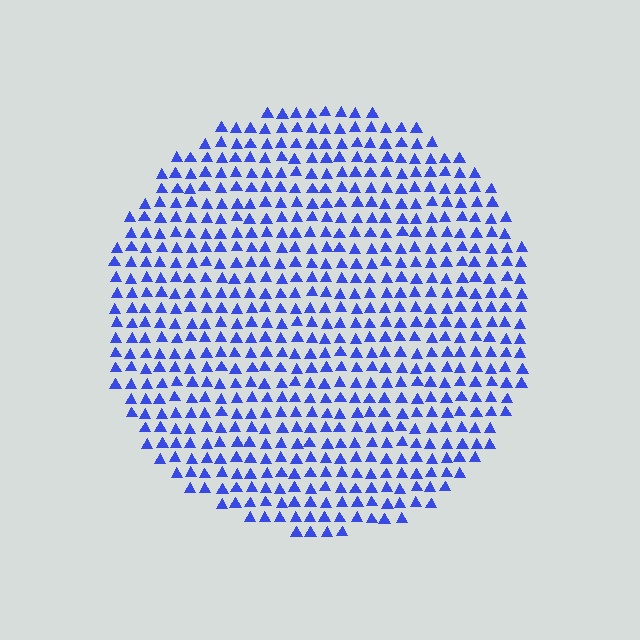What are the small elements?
The small elements are triangles.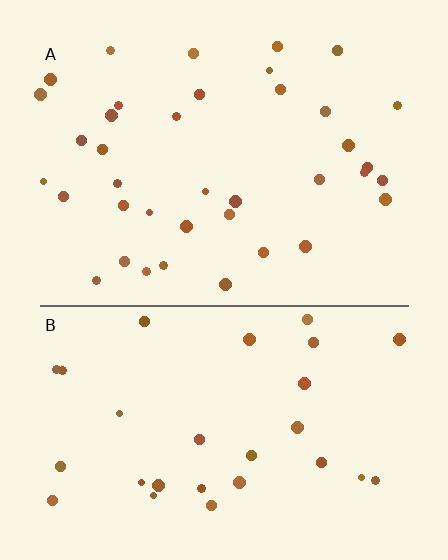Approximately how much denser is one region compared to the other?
Approximately 1.3× — region A over region B.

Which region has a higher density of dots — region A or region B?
A (the top).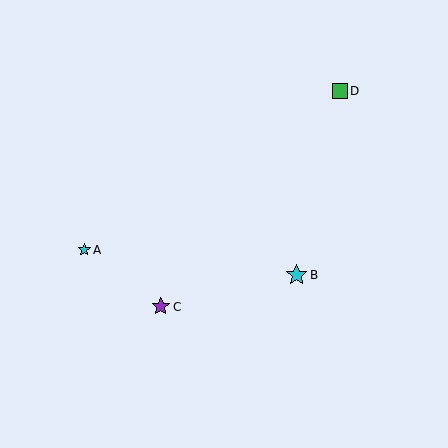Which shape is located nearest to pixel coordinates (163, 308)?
The purple star (labeled C) at (161, 307) is nearest to that location.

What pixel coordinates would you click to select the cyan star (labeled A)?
Click at (84, 250) to select the cyan star A.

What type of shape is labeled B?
Shape B is a cyan star.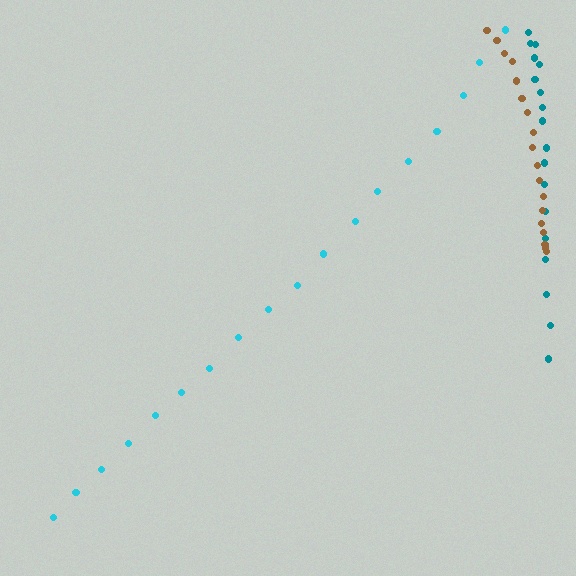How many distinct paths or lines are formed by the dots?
There are 3 distinct paths.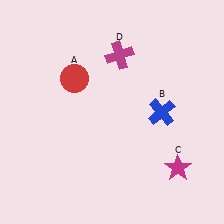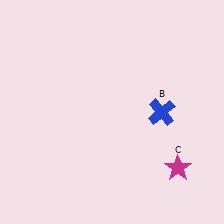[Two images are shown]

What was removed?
The magenta cross (D), the red circle (A) were removed in Image 2.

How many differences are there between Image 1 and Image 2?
There are 2 differences between the two images.